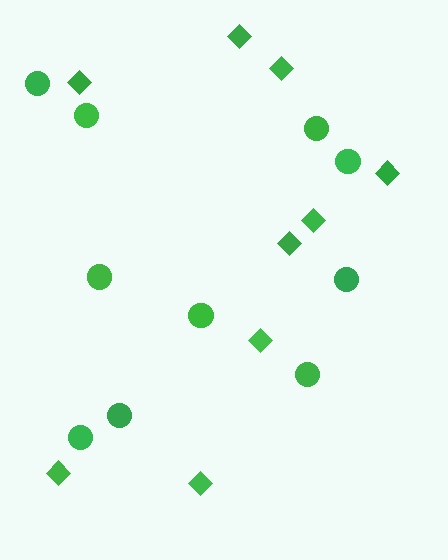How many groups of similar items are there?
There are 2 groups: one group of circles (10) and one group of diamonds (9).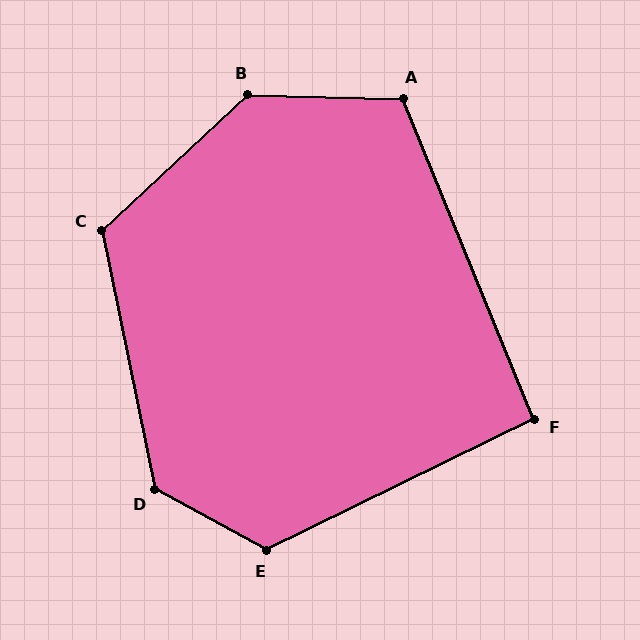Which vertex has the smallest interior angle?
F, at approximately 94 degrees.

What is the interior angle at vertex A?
Approximately 114 degrees (obtuse).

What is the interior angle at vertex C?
Approximately 121 degrees (obtuse).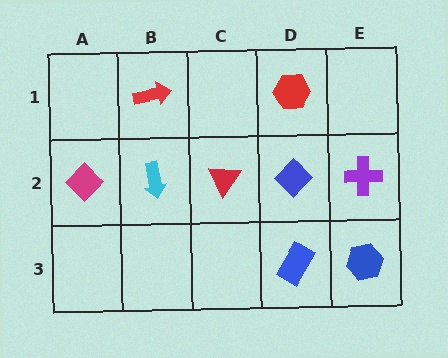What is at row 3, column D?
A blue rectangle.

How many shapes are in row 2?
5 shapes.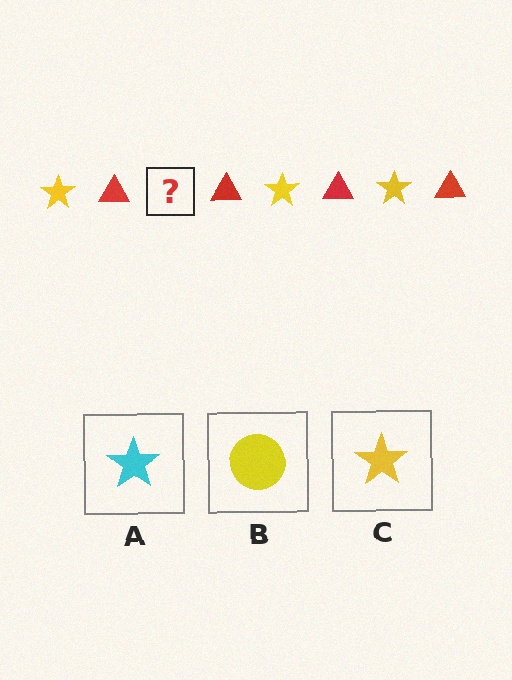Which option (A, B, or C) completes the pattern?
C.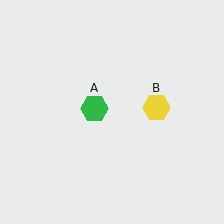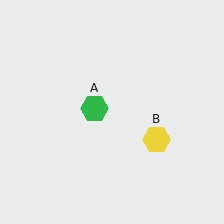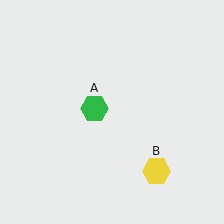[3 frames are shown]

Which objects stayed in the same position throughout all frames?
Green hexagon (object A) remained stationary.